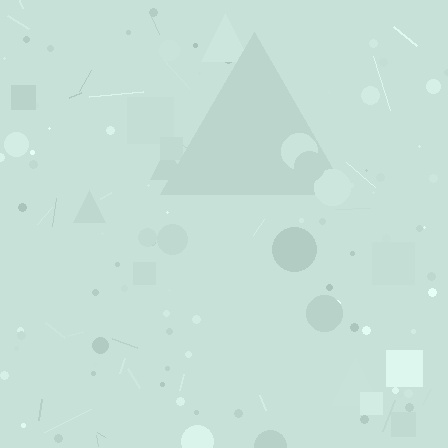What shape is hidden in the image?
A triangle is hidden in the image.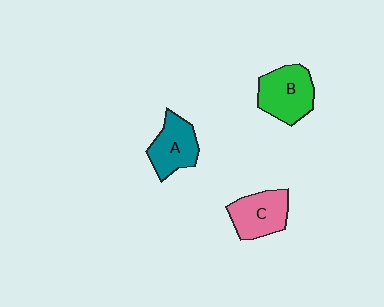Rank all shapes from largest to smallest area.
From largest to smallest: B (green), C (pink), A (teal).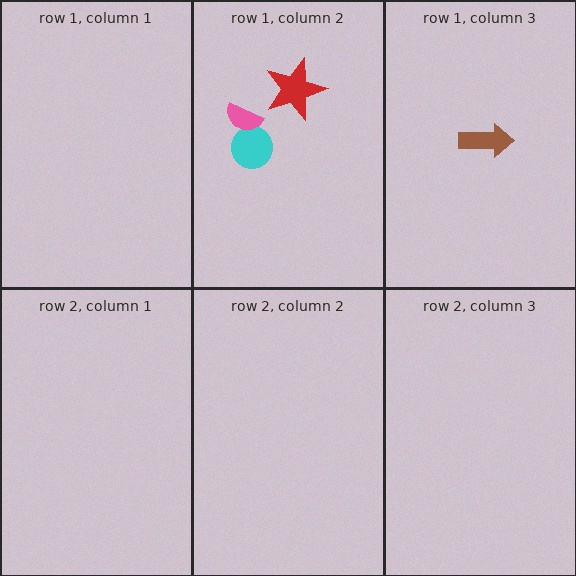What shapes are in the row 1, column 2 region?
The red star, the cyan circle, the pink semicircle.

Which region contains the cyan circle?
The row 1, column 2 region.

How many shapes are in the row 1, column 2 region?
3.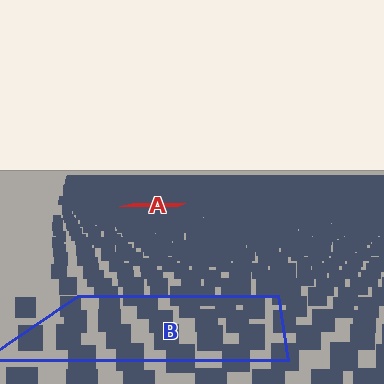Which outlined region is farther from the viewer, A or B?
Region A is farther from the viewer — the texture elements inside it appear smaller and more densely packed.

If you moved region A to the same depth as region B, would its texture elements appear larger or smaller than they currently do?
They would appear larger. At a closer depth, the same texture elements are projected at a bigger on-screen size.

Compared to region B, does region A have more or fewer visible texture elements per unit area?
Region A has more texture elements per unit area — they are packed more densely because it is farther away.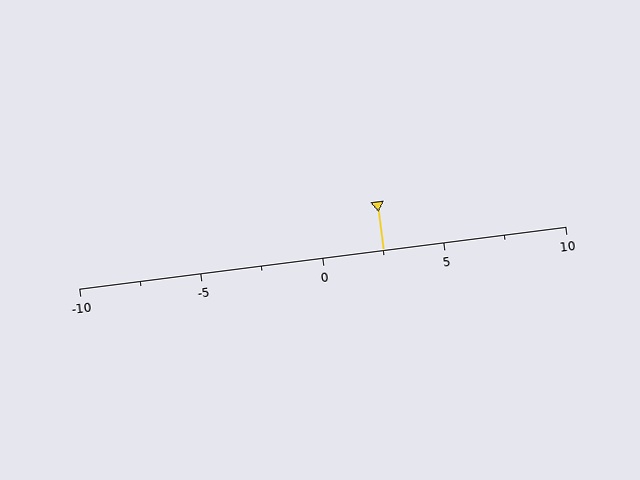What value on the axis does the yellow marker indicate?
The marker indicates approximately 2.5.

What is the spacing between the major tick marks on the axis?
The major ticks are spaced 5 apart.